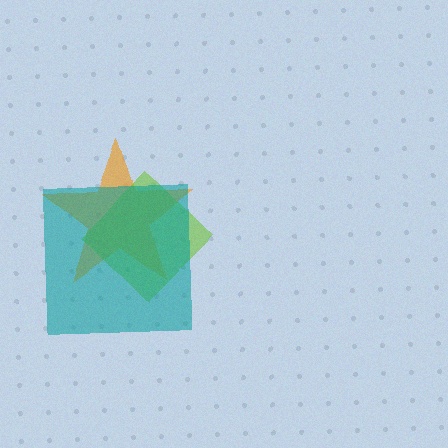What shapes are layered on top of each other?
The layered shapes are: an orange star, a lime diamond, a teal square.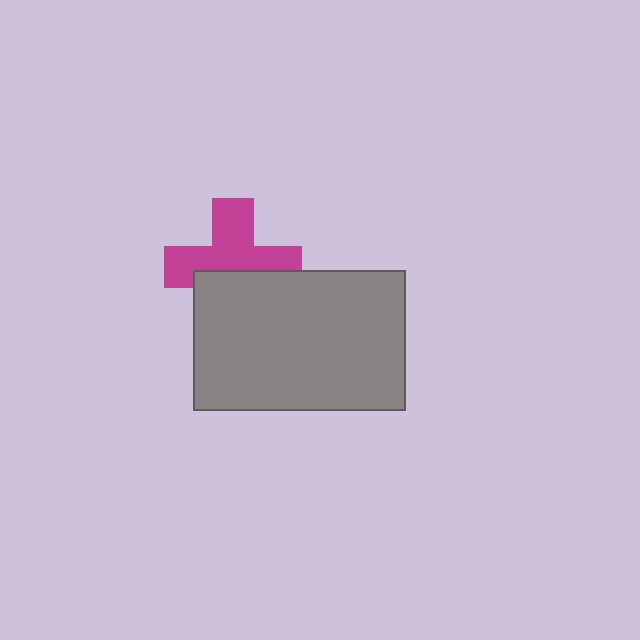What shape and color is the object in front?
The object in front is a gray rectangle.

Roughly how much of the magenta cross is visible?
About half of it is visible (roughly 60%).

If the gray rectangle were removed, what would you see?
You would see the complete magenta cross.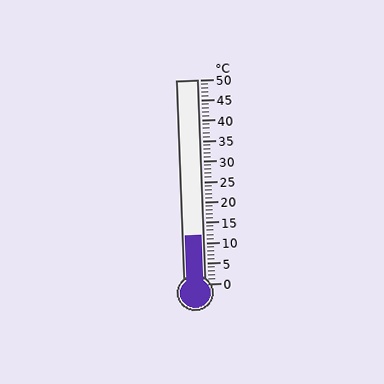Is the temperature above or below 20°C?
The temperature is below 20°C.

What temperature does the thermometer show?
The thermometer shows approximately 12°C.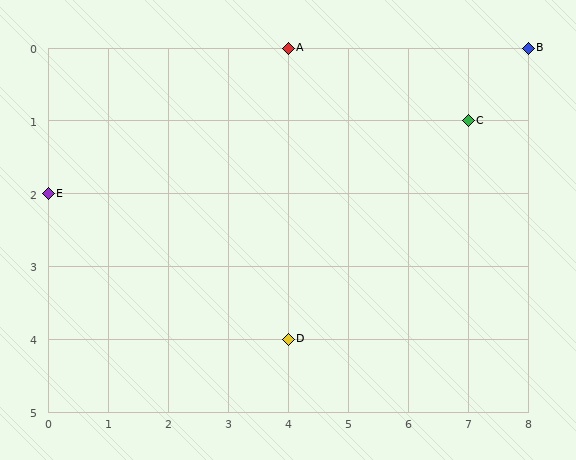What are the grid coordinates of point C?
Point C is at grid coordinates (7, 1).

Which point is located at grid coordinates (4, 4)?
Point D is at (4, 4).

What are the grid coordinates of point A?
Point A is at grid coordinates (4, 0).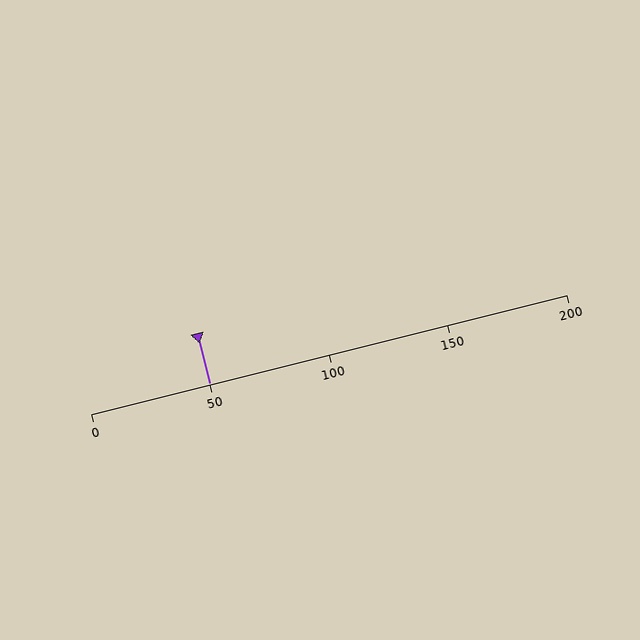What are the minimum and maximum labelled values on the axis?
The axis runs from 0 to 200.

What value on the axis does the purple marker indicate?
The marker indicates approximately 50.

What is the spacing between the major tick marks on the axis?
The major ticks are spaced 50 apart.